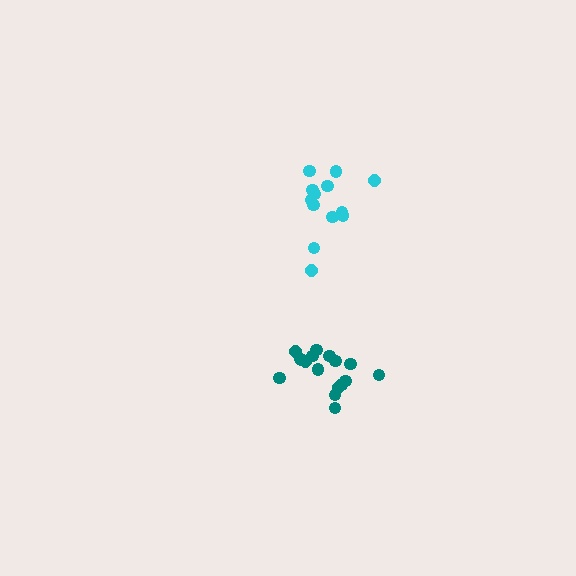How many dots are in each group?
Group 1: 17 dots, Group 2: 13 dots (30 total).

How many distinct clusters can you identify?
There are 2 distinct clusters.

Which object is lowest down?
The teal cluster is bottommost.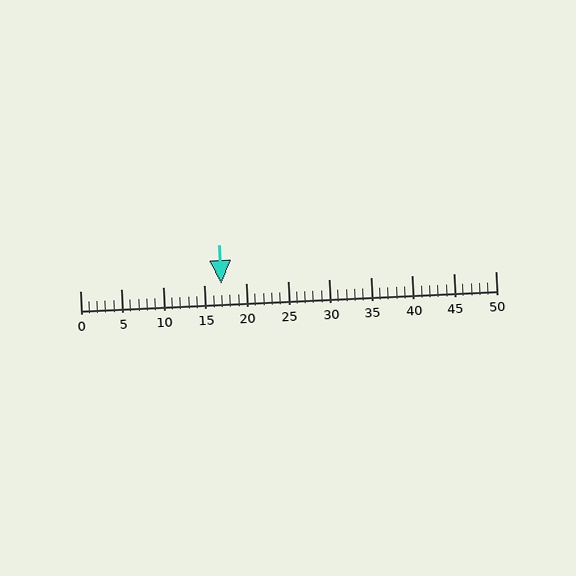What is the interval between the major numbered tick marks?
The major tick marks are spaced 5 units apart.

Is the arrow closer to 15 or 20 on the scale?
The arrow is closer to 15.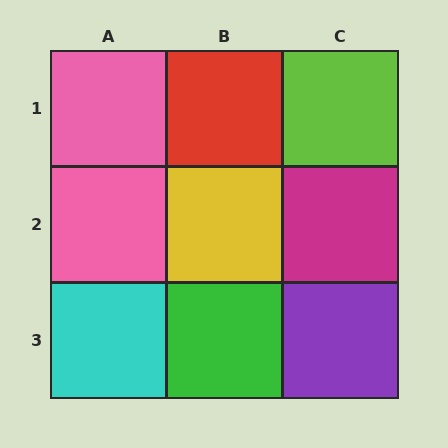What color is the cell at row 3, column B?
Green.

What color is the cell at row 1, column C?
Lime.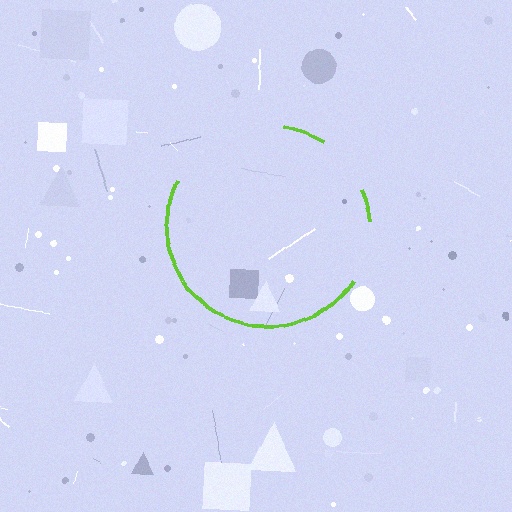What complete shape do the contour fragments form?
The contour fragments form a circle.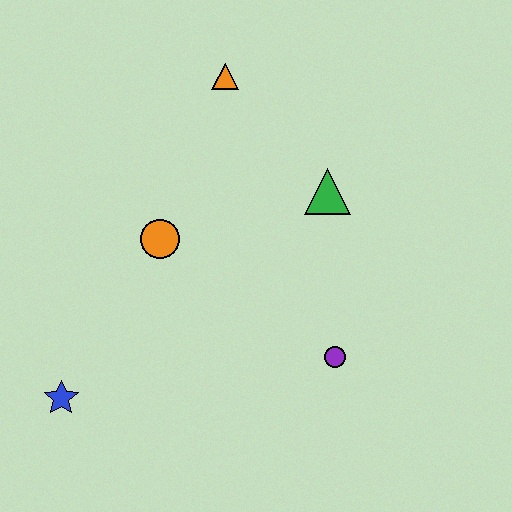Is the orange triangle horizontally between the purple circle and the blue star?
Yes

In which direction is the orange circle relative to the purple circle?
The orange circle is to the left of the purple circle.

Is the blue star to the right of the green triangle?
No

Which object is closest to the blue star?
The orange circle is closest to the blue star.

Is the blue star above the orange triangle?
No